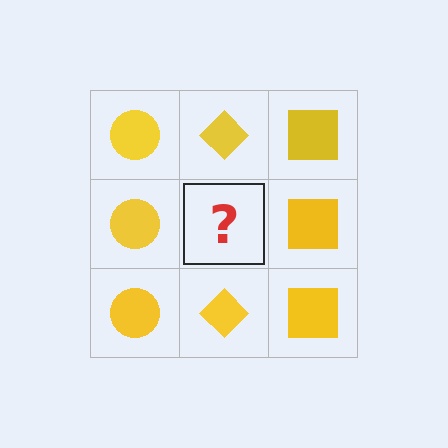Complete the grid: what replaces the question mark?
The question mark should be replaced with a yellow diamond.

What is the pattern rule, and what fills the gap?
The rule is that each column has a consistent shape. The gap should be filled with a yellow diamond.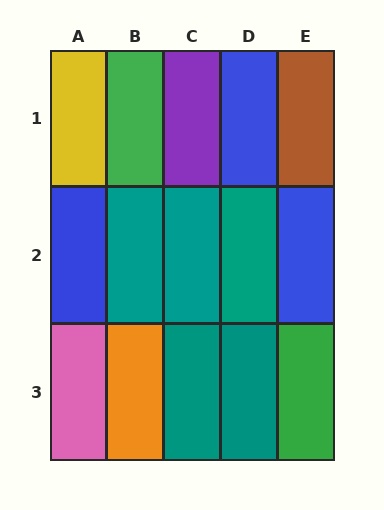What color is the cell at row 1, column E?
Brown.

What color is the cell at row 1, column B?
Green.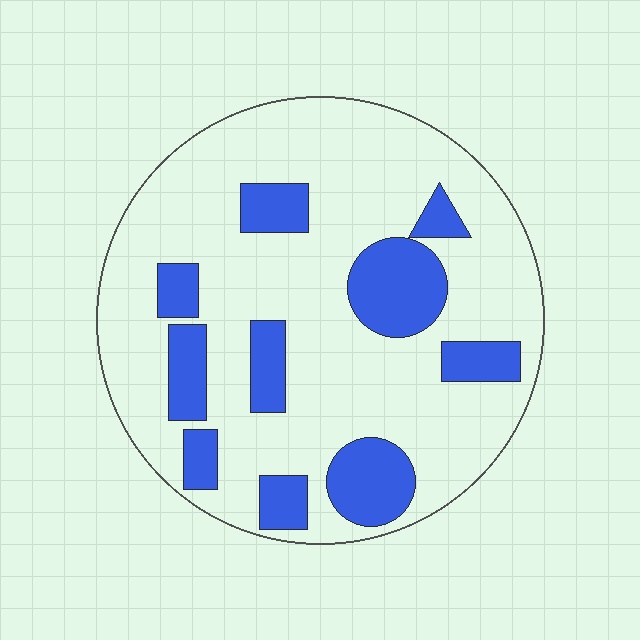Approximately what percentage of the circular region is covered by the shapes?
Approximately 25%.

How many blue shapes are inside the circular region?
10.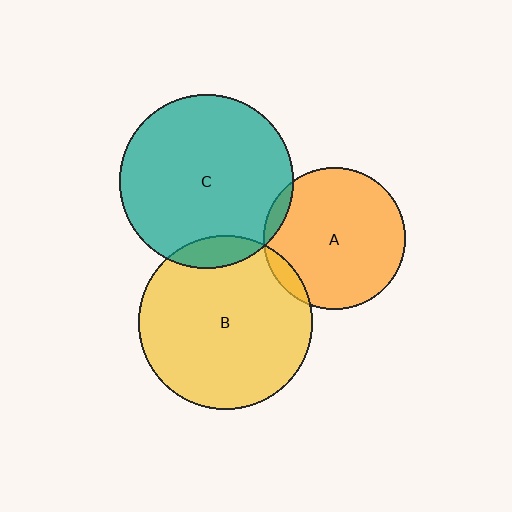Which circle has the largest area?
Circle B (yellow).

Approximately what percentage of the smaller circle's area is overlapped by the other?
Approximately 5%.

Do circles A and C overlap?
Yes.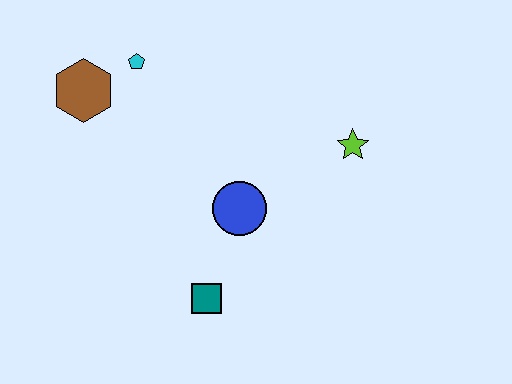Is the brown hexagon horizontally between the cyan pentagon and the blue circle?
No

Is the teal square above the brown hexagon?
No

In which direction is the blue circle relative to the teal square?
The blue circle is above the teal square.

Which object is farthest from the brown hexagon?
The lime star is farthest from the brown hexagon.